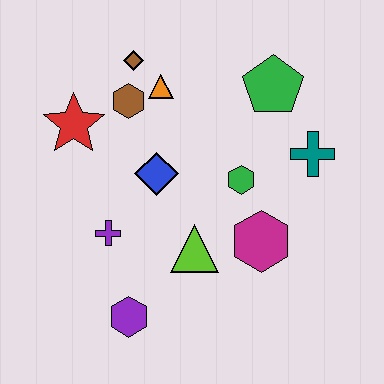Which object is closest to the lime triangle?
The magenta hexagon is closest to the lime triangle.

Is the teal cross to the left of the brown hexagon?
No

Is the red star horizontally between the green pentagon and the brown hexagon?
No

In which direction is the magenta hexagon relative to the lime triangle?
The magenta hexagon is to the right of the lime triangle.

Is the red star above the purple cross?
Yes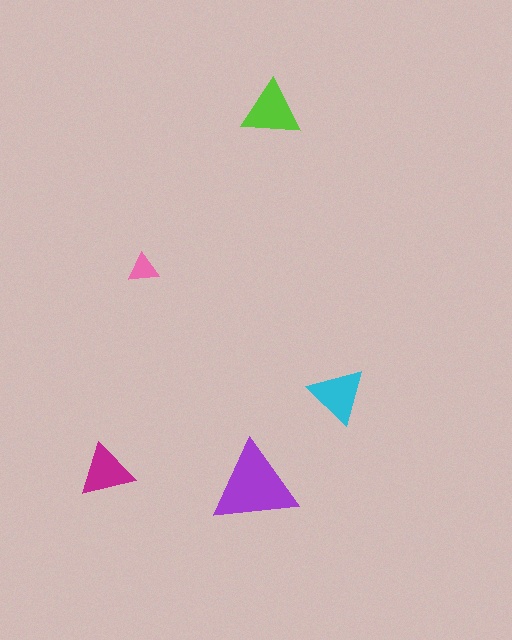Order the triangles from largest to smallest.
the purple one, the lime one, the cyan one, the magenta one, the pink one.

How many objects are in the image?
There are 5 objects in the image.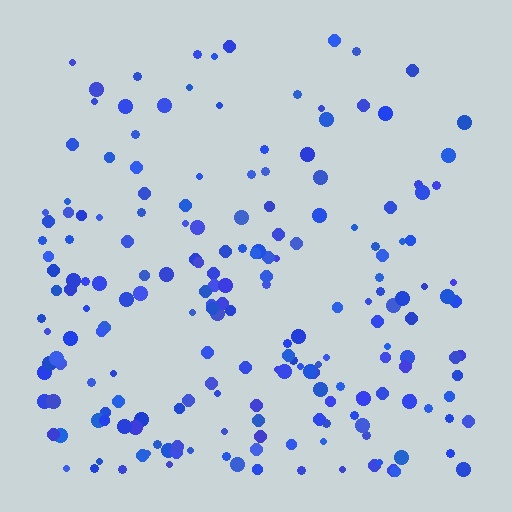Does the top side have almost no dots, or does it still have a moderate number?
Still a moderate number, just noticeably fewer than the bottom.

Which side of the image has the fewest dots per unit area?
The top.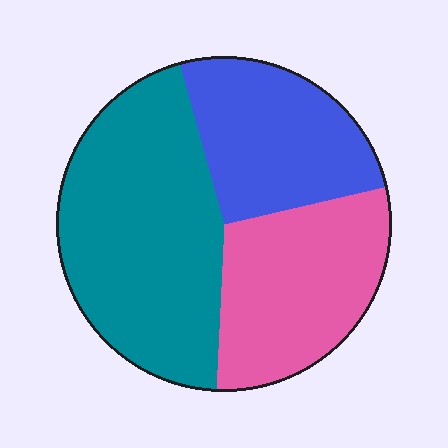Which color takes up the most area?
Teal, at roughly 45%.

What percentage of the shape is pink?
Pink covers roughly 30% of the shape.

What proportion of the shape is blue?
Blue covers roughly 25% of the shape.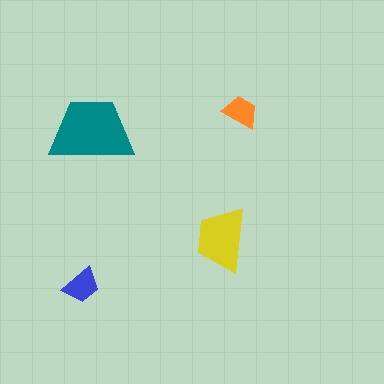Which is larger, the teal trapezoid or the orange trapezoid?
The teal one.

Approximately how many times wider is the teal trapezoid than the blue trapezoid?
About 2 times wider.